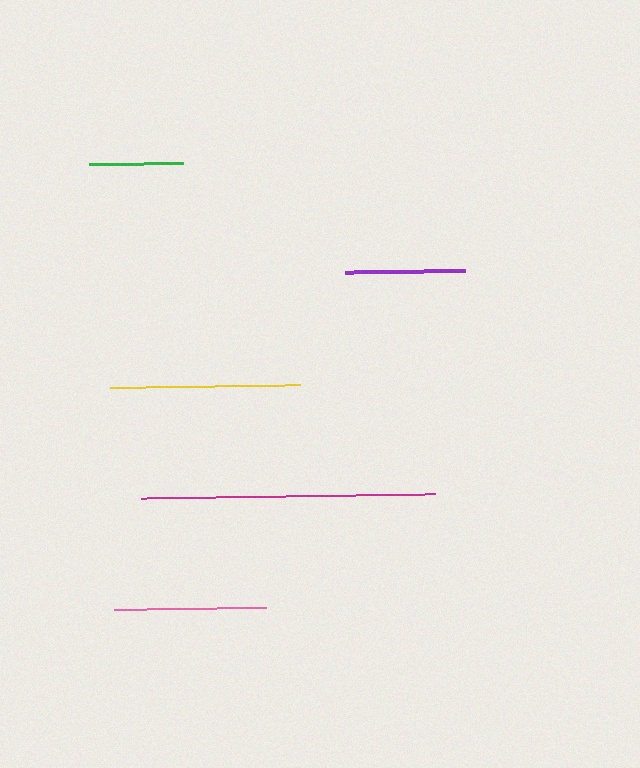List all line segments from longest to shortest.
From longest to shortest: magenta, yellow, pink, purple, green.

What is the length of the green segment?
The green segment is approximately 94 pixels long.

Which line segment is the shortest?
The green line is the shortest at approximately 94 pixels.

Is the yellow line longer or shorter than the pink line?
The yellow line is longer than the pink line.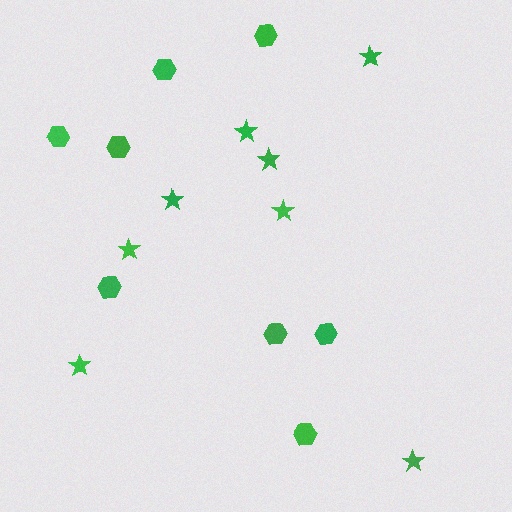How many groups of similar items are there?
There are 2 groups: one group of hexagons (8) and one group of stars (8).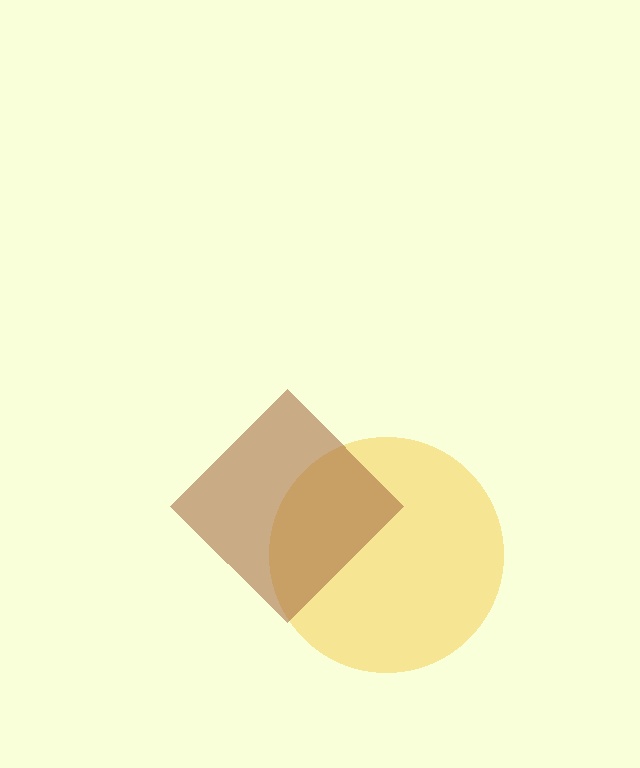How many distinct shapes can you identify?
There are 2 distinct shapes: a yellow circle, a brown diamond.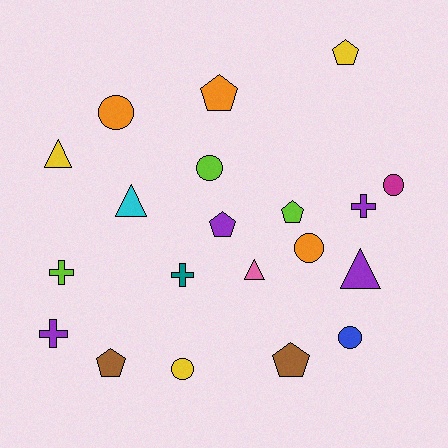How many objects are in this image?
There are 20 objects.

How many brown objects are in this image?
There are 2 brown objects.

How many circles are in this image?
There are 6 circles.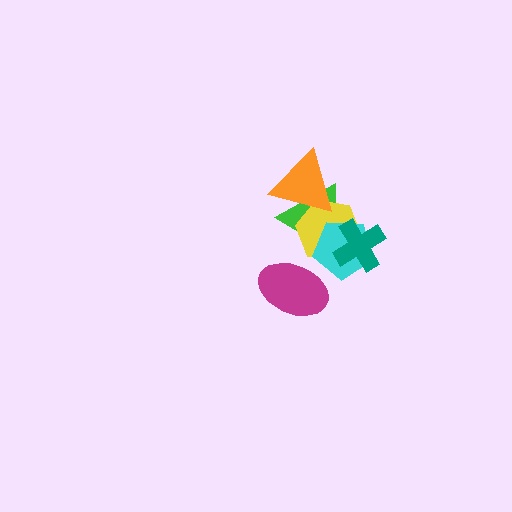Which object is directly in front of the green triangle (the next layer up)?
The yellow hexagon is directly in front of the green triangle.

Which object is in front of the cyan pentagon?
The teal cross is in front of the cyan pentagon.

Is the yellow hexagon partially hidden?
Yes, it is partially covered by another shape.